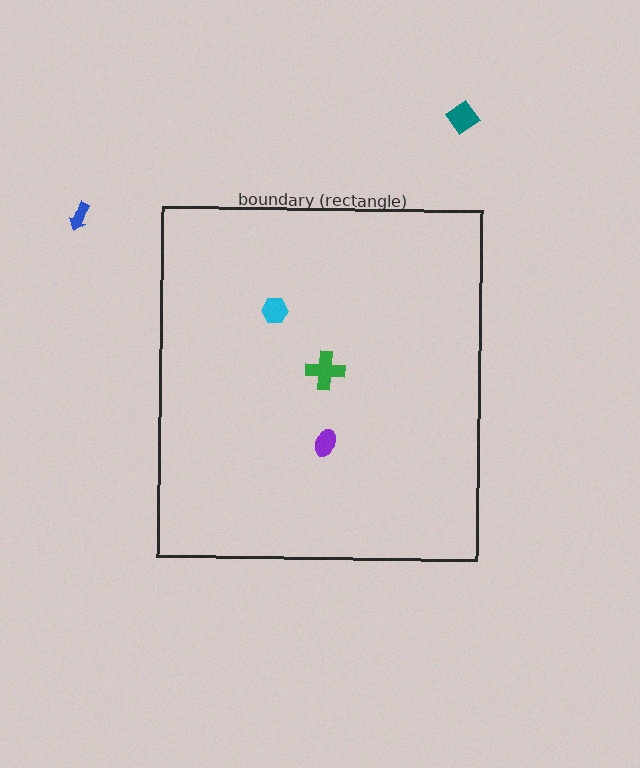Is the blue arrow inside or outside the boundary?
Outside.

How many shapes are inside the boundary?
3 inside, 2 outside.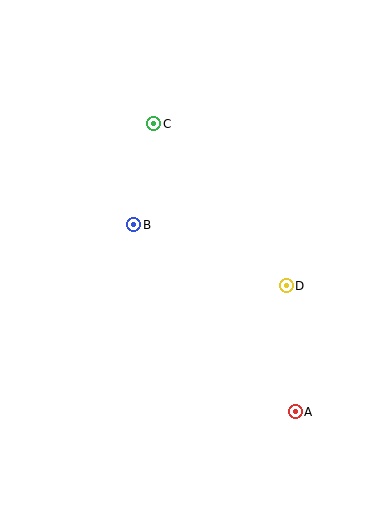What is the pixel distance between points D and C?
The distance between D and C is 209 pixels.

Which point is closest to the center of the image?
Point B at (134, 225) is closest to the center.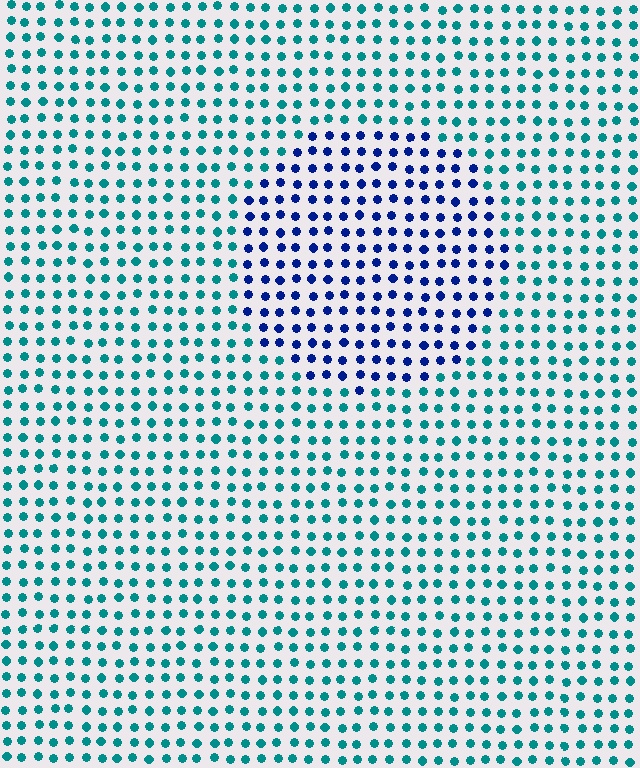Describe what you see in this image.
The image is filled with small teal elements in a uniform arrangement. A circle-shaped region is visible where the elements are tinted to a slightly different hue, forming a subtle color boundary.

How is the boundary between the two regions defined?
The boundary is defined purely by a slight shift in hue (about 50 degrees). Spacing, size, and orientation are identical on both sides.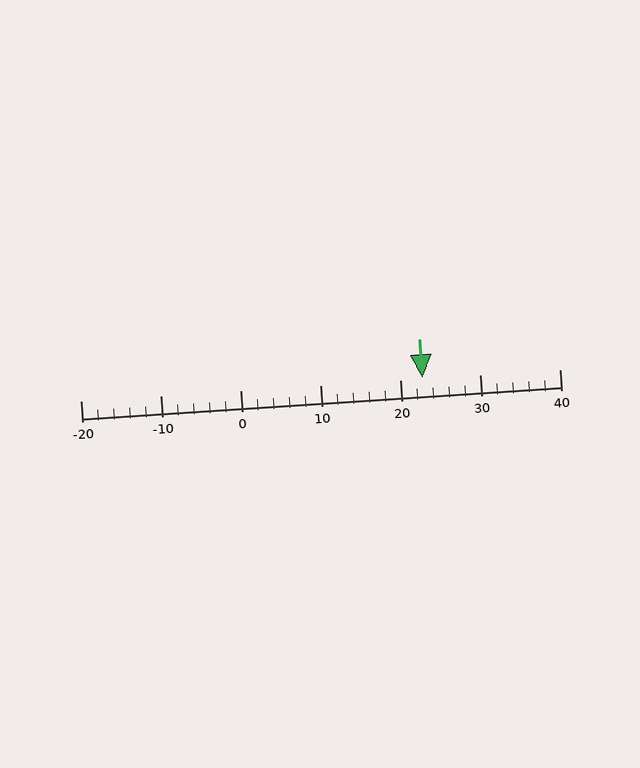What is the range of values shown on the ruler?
The ruler shows values from -20 to 40.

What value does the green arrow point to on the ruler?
The green arrow points to approximately 23.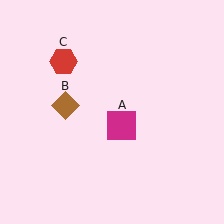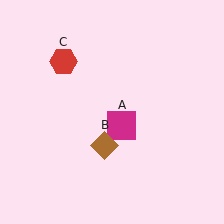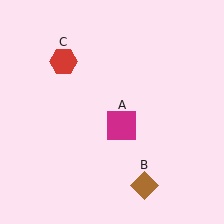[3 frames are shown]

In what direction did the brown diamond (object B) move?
The brown diamond (object B) moved down and to the right.